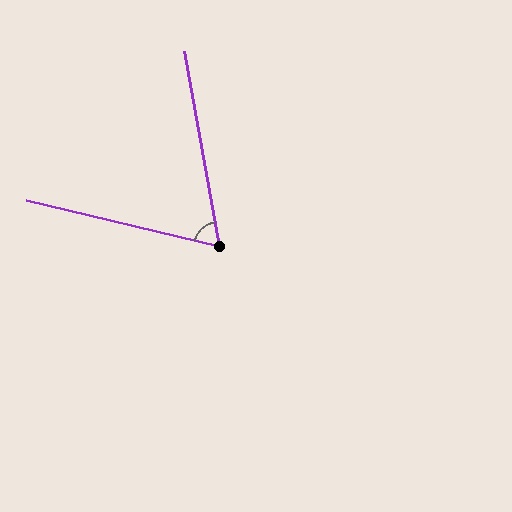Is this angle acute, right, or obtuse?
It is acute.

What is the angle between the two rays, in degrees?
Approximately 67 degrees.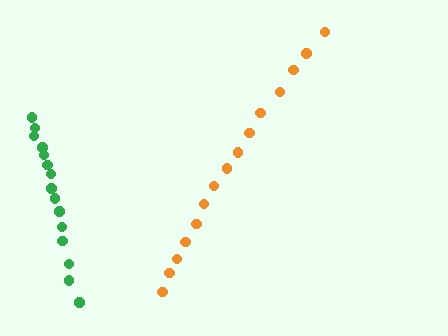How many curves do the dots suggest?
There are 2 distinct paths.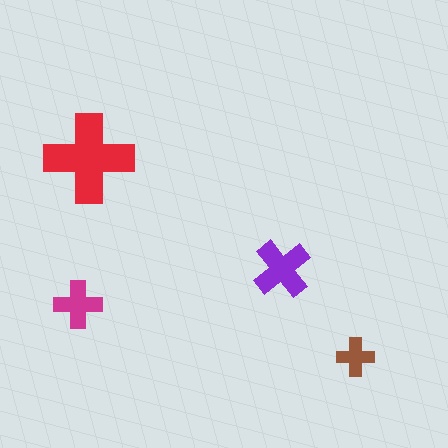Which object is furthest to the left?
The magenta cross is leftmost.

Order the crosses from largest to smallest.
the red one, the purple one, the magenta one, the brown one.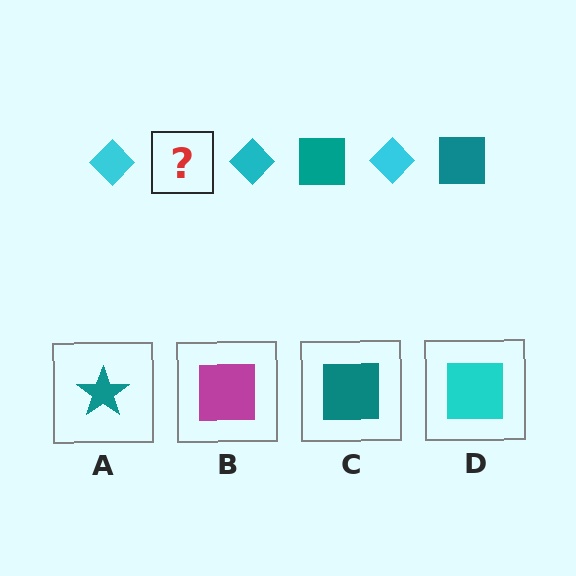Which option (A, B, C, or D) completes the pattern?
C.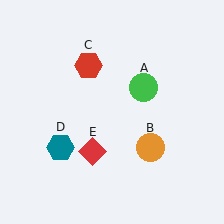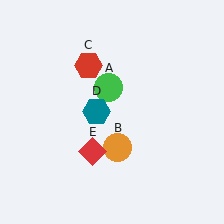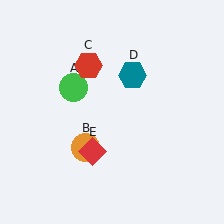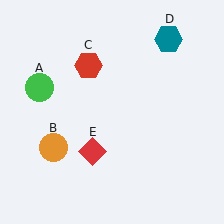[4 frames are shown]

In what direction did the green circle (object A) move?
The green circle (object A) moved left.